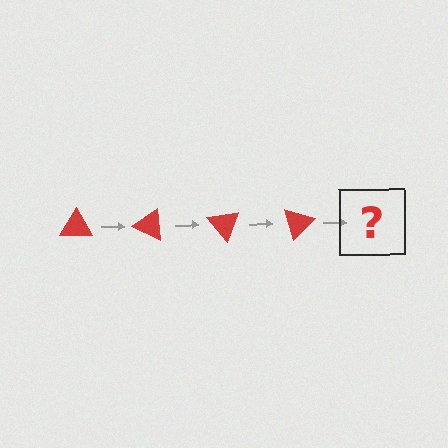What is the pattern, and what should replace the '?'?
The pattern is that the triangle rotates 25 degrees each step. The '?' should be a red triangle rotated 100 degrees.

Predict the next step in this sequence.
The next step is a red triangle rotated 100 degrees.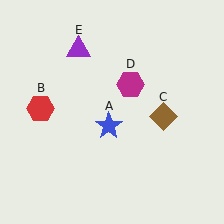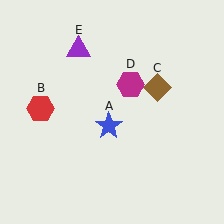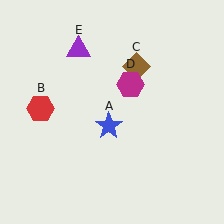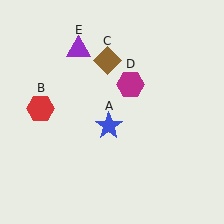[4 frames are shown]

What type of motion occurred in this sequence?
The brown diamond (object C) rotated counterclockwise around the center of the scene.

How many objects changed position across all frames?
1 object changed position: brown diamond (object C).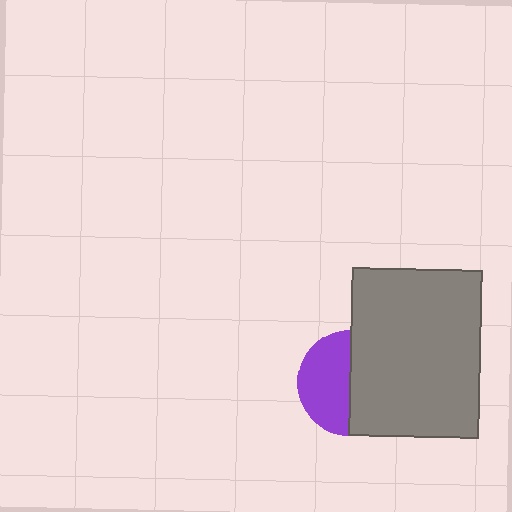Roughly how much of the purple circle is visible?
About half of it is visible (roughly 48%).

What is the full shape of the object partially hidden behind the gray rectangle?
The partially hidden object is a purple circle.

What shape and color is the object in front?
The object in front is a gray rectangle.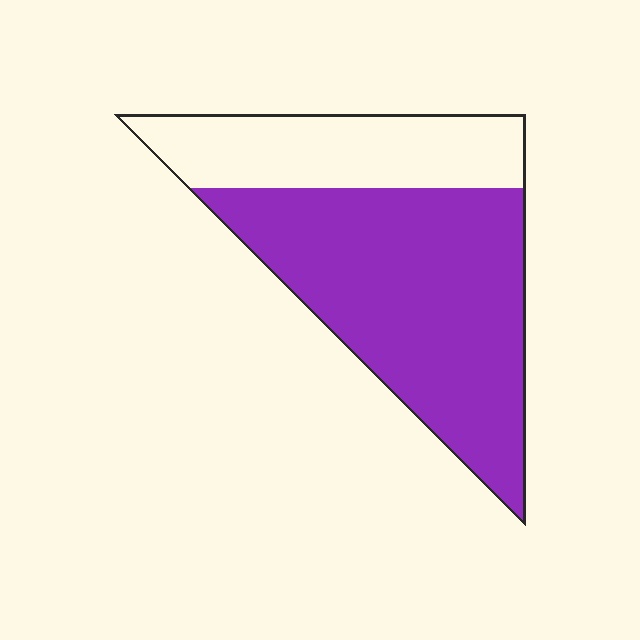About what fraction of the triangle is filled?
About two thirds (2/3).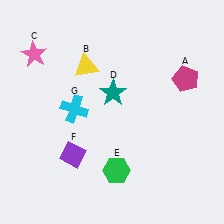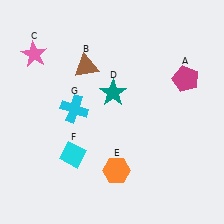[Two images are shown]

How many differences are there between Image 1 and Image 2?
There are 3 differences between the two images.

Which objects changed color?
B changed from yellow to brown. E changed from green to orange. F changed from purple to cyan.